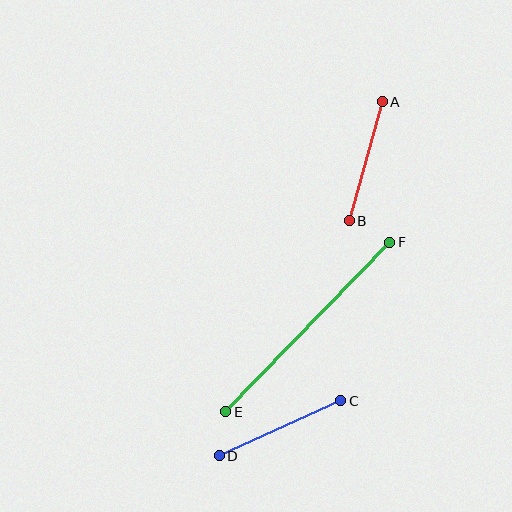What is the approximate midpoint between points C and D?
The midpoint is at approximately (280, 428) pixels.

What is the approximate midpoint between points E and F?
The midpoint is at approximately (308, 327) pixels.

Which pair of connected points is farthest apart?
Points E and F are farthest apart.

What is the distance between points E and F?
The distance is approximately 236 pixels.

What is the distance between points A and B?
The distance is approximately 124 pixels.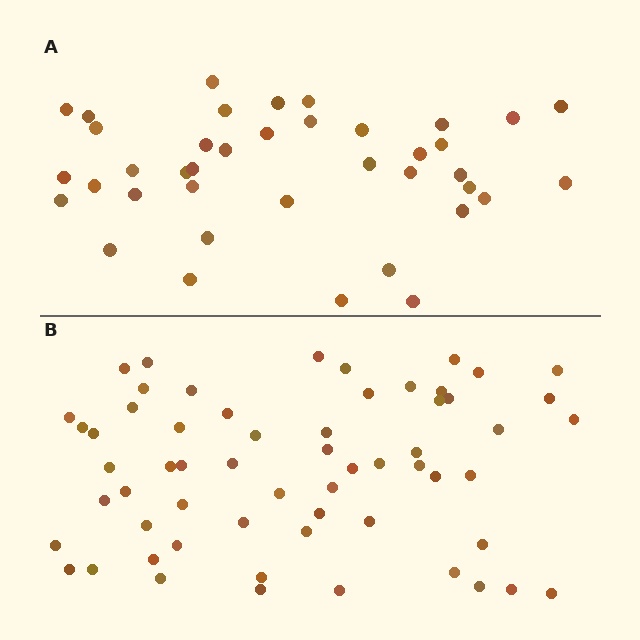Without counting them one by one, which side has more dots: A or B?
Region B (the bottom region) has more dots.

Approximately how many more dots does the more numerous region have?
Region B has approximately 20 more dots than region A.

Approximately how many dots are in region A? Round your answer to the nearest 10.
About 40 dots. (The exact count is 39, which rounds to 40.)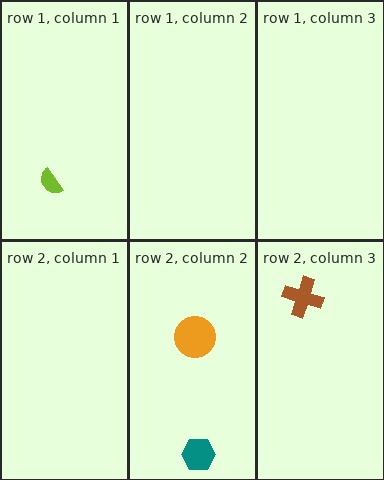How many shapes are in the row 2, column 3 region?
1.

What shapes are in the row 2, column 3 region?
The brown cross.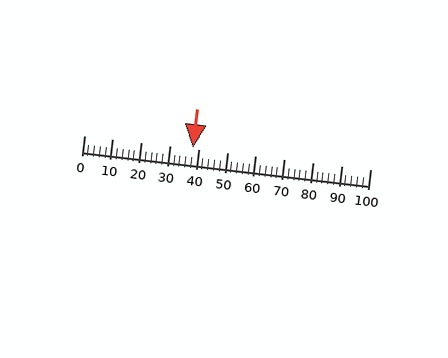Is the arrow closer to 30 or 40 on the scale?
The arrow is closer to 40.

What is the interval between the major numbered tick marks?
The major tick marks are spaced 10 units apart.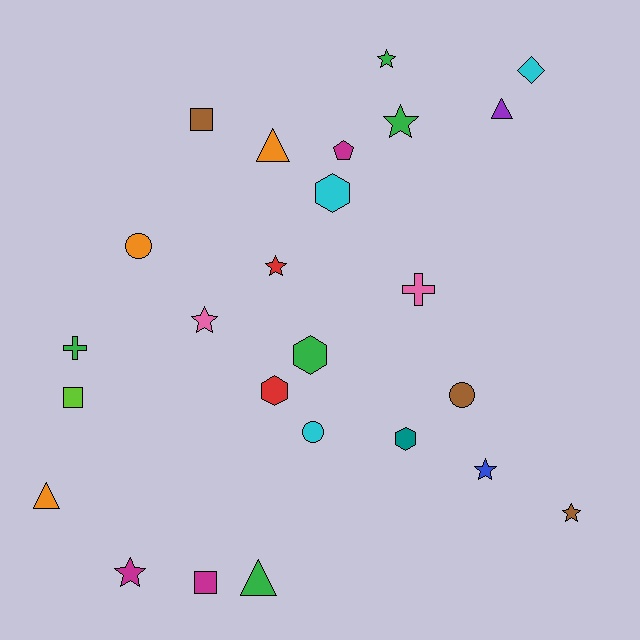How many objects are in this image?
There are 25 objects.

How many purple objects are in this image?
There is 1 purple object.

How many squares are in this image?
There are 3 squares.